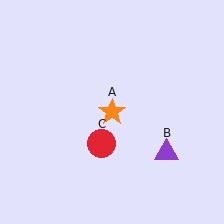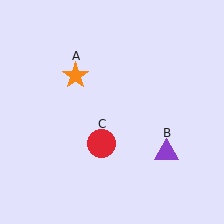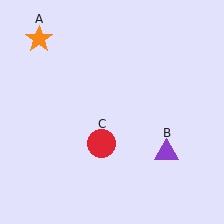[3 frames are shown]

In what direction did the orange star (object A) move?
The orange star (object A) moved up and to the left.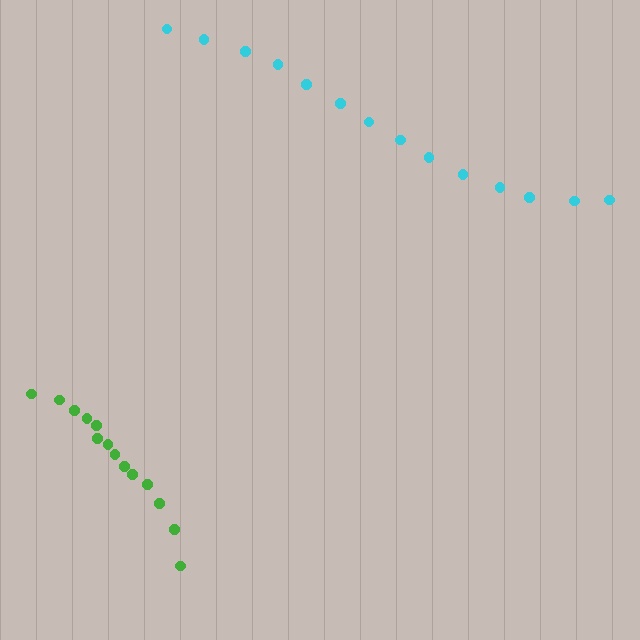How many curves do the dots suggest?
There are 2 distinct paths.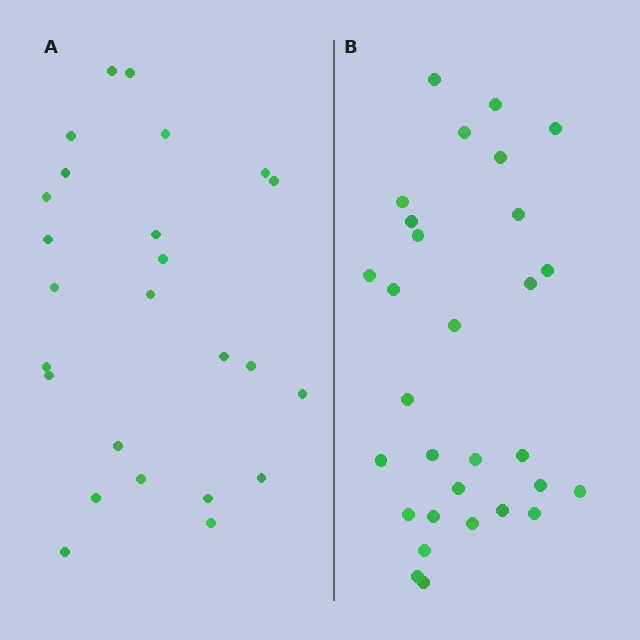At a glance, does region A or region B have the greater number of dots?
Region B (the right region) has more dots.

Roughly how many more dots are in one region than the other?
Region B has about 5 more dots than region A.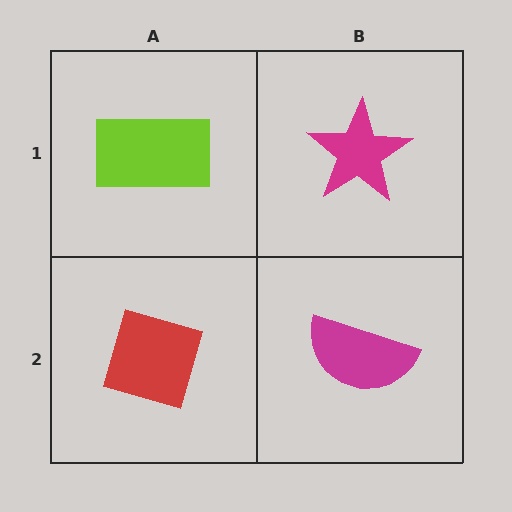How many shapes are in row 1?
2 shapes.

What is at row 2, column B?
A magenta semicircle.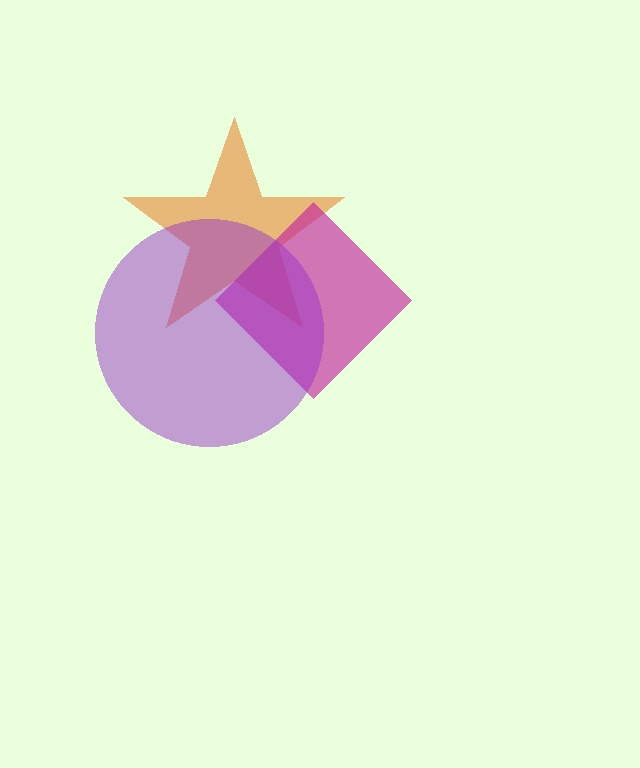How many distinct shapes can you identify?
There are 3 distinct shapes: an orange star, a magenta diamond, a purple circle.